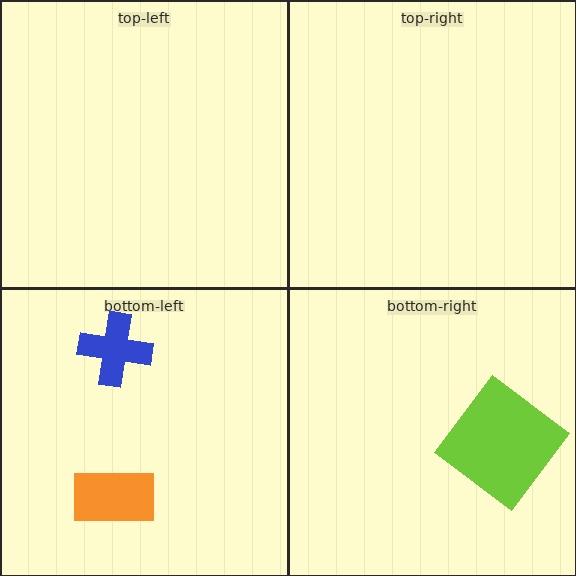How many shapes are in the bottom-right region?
2.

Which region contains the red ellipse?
The bottom-right region.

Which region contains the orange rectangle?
The bottom-left region.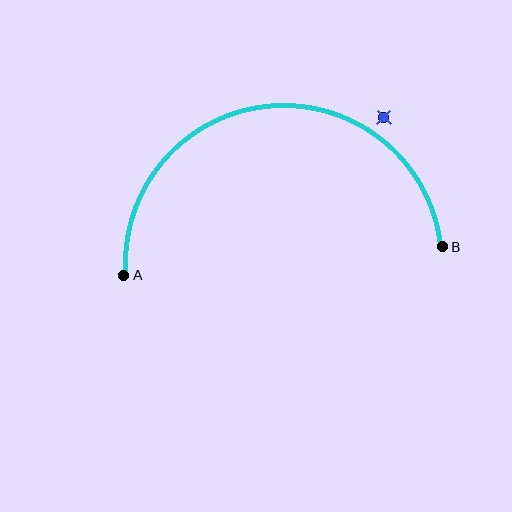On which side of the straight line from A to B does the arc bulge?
The arc bulges above the straight line connecting A and B.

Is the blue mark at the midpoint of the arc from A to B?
No — the blue mark does not lie on the arc at all. It sits slightly outside the curve.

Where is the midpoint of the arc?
The arc midpoint is the point on the curve farthest from the straight line joining A and B. It sits above that line.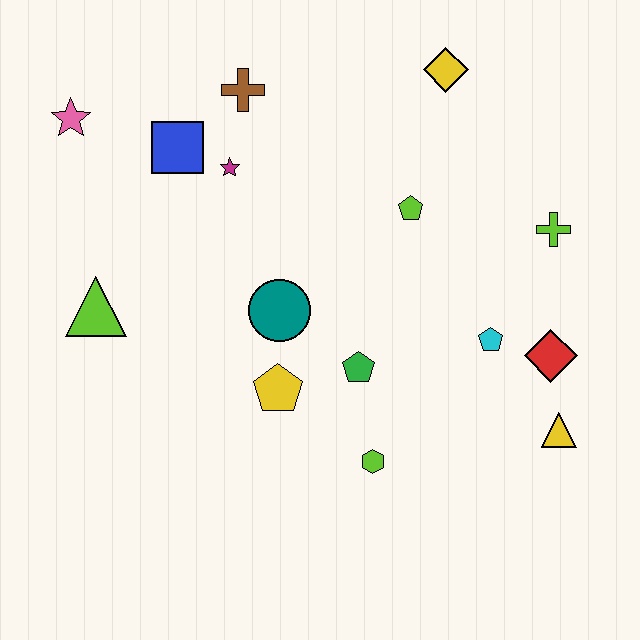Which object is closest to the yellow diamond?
The lime pentagon is closest to the yellow diamond.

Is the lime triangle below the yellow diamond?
Yes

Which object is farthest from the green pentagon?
The pink star is farthest from the green pentagon.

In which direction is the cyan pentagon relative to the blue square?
The cyan pentagon is to the right of the blue square.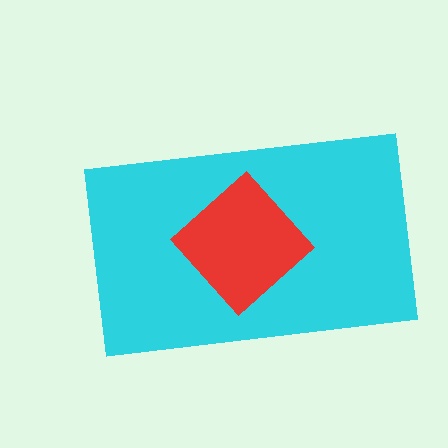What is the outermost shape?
The cyan rectangle.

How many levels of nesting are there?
2.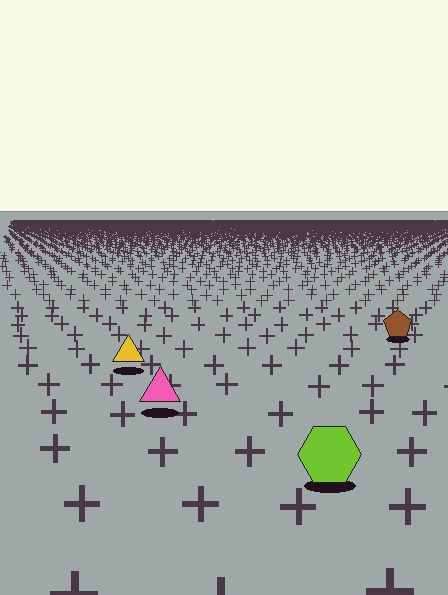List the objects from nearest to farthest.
From nearest to farthest: the lime hexagon, the pink triangle, the yellow triangle, the brown pentagon.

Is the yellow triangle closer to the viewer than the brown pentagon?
Yes. The yellow triangle is closer — you can tell from the texture gradient: the ground texture is coarser near it.